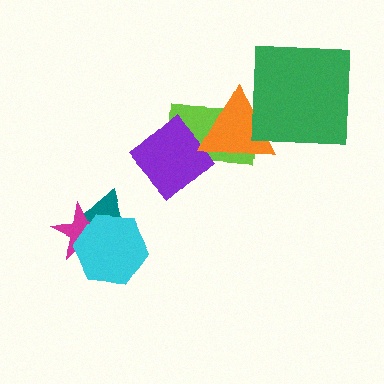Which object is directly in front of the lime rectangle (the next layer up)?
The purple diamond is directly in front of the lime rectangle.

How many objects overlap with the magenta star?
2 objects overlap with the magenta star.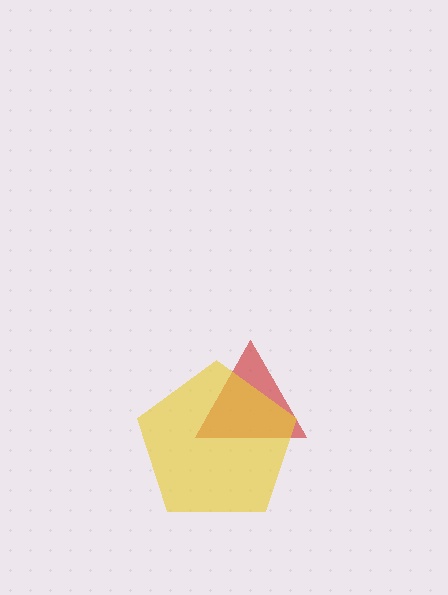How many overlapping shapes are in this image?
There are 2 overlapping shapes in the image.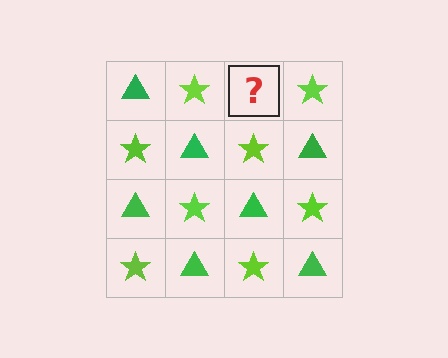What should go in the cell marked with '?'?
The missing cell should contain a green triangle.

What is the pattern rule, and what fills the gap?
The rule is that it alternates green triangle and lime star in a checkerboard pattern. The gap should be filled with a green triangle.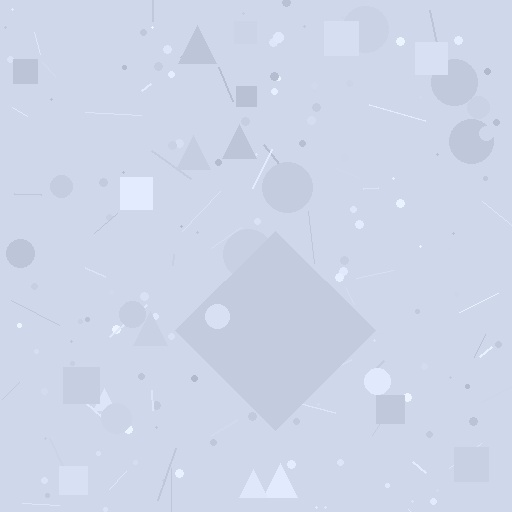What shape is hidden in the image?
A diamond is hidden in the image.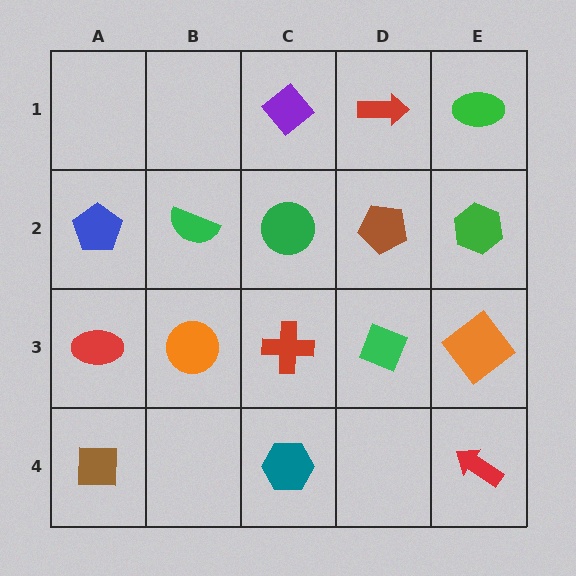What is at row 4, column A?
A brown square.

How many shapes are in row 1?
3 shapes.